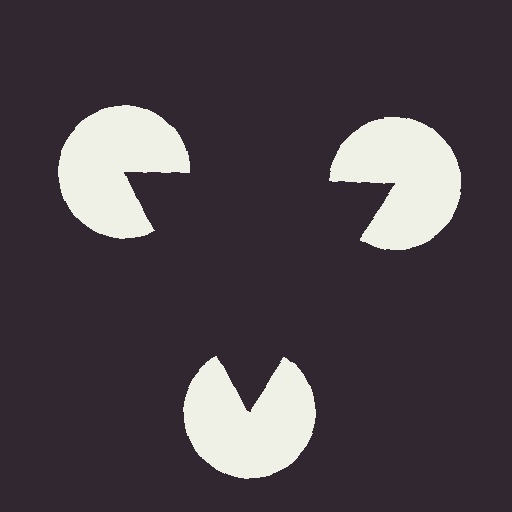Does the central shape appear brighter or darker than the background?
It typically appears slightly darker than the background, even though no actual brightness change is drawn.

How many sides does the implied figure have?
3 sides.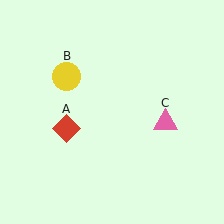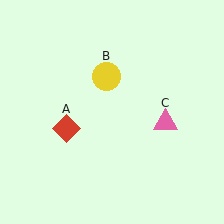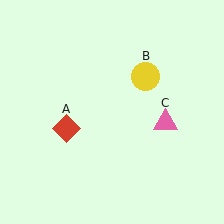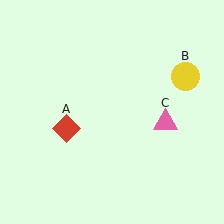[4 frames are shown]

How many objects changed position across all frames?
1 object changed position: yellow circle (object B).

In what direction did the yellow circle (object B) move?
The yellow circle (object B) moved right.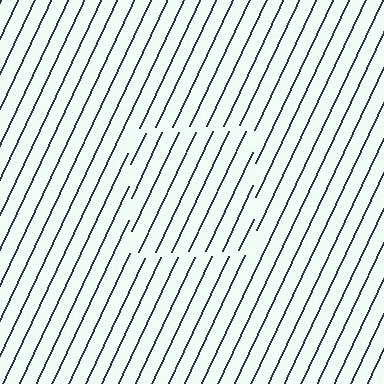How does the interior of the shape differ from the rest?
The interior of the shape contains the same grating, shifted by half a period — the contour is defined by the phase discontinuity where line-ends from the inner and outer gratings abut.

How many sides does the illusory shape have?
4 sides — the line-ends trace a square.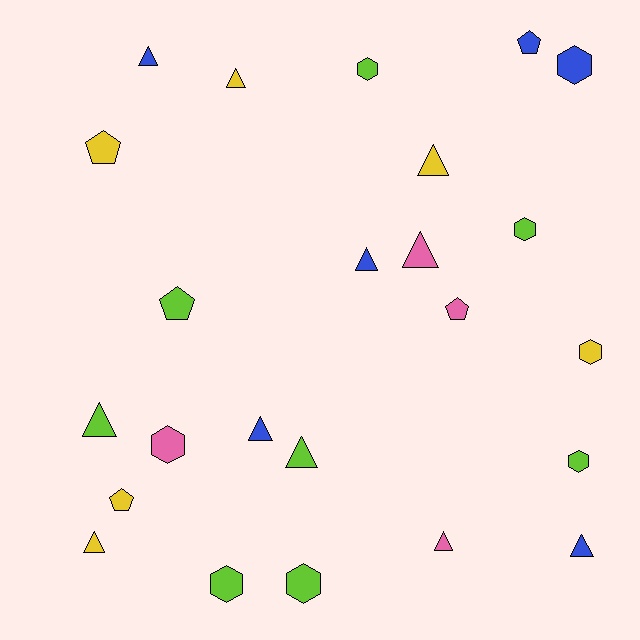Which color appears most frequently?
Lime, with 8 objects.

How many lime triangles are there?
There are 2 lime triangles.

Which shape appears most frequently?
Triangle, with 11 objects.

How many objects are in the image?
There are 24 objects.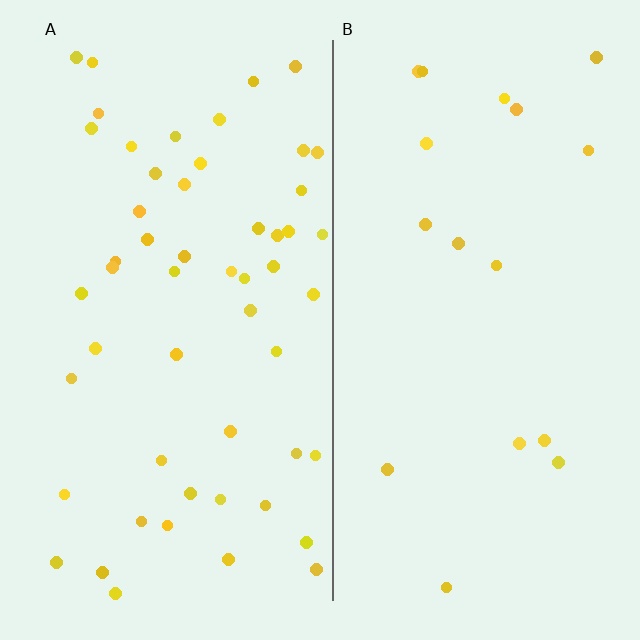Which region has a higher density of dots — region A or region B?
A (the left).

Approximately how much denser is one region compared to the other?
Approximately 3.1× — region A over region B.